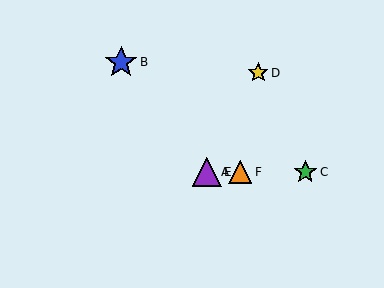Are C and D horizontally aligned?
No, C is at y≈172 and D is at y≈73.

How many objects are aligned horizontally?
4 objects (A, C, E, F) are aligned horizontally.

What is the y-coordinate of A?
Object A is at y≈172.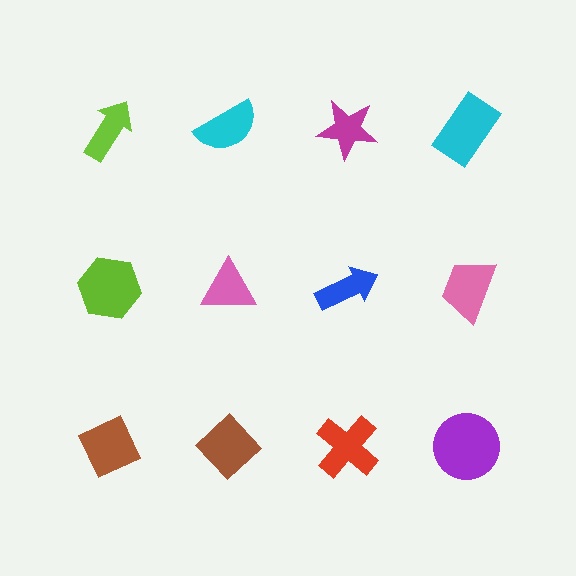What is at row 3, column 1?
A brown diamond.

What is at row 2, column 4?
A pink trapezoid.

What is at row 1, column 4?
A cyan rectangle.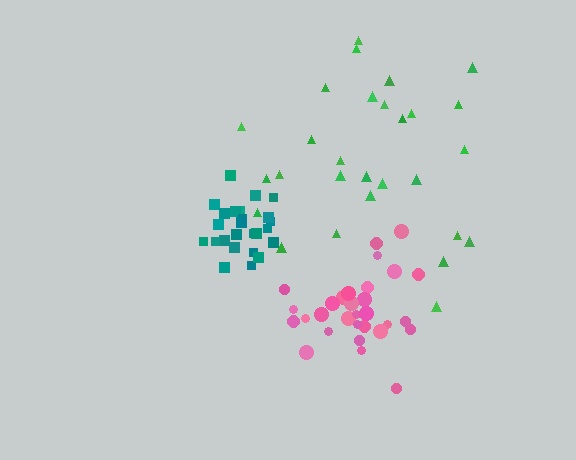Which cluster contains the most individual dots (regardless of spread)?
Pink (30).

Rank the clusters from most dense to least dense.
teal, pink, green.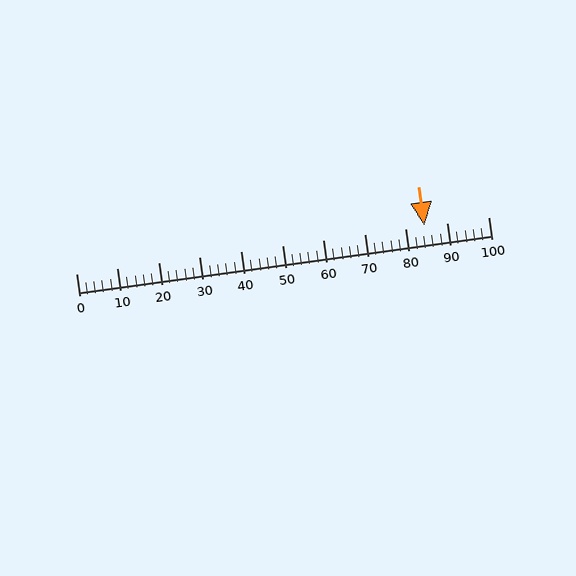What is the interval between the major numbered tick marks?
The major tick marks are spaced 10 units apart.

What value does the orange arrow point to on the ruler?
The orange arrow points to approximately 84.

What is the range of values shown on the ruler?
The ruler shows values from 0 to 100.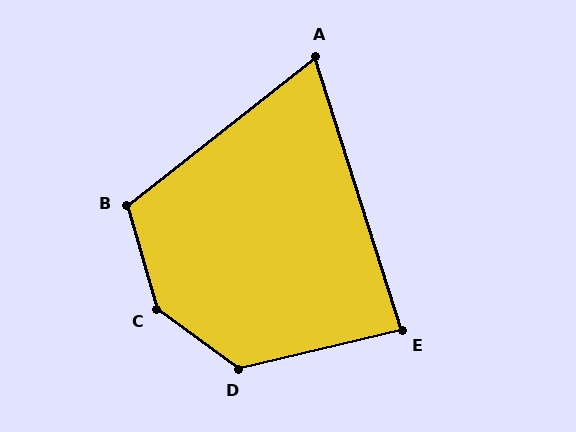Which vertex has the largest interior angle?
C, at approximately 142 degrees.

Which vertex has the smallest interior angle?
A, at approximately 69 degrees.